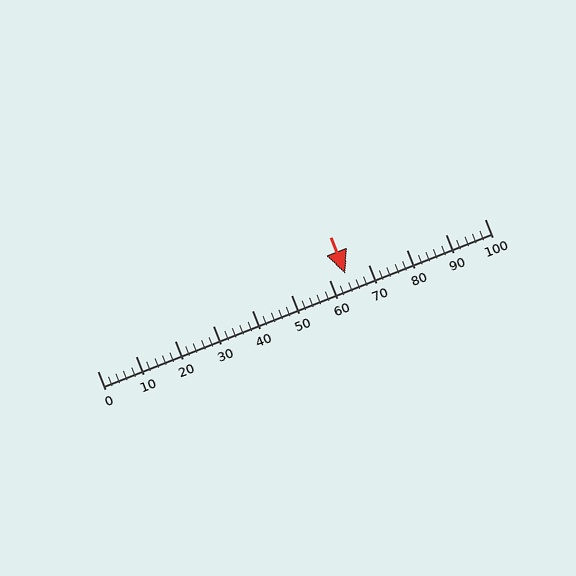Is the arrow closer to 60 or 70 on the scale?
The arrow is closer to 60.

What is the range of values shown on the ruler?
The ruler shows values from 0 to 100.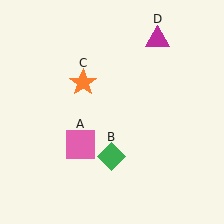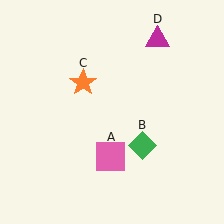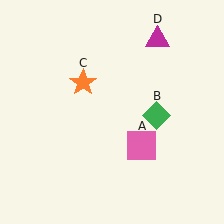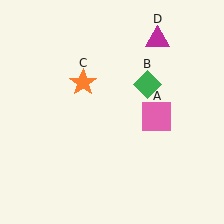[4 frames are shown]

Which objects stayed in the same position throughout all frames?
Orange star (object C) and magenta triangle (object D) remained stationary.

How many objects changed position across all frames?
2 objects changed position: pink square (object A), green diamond (object B).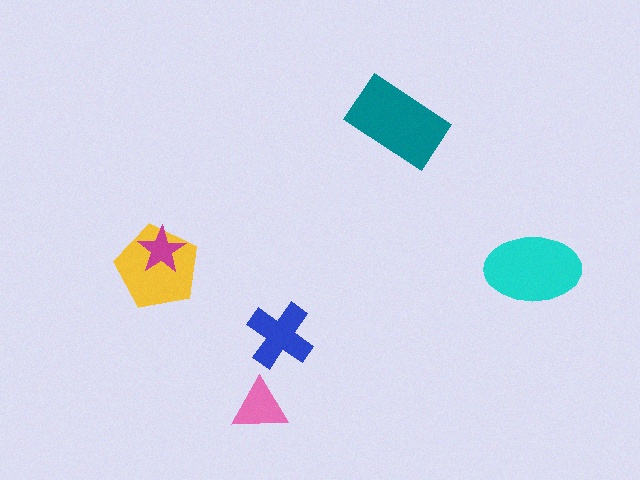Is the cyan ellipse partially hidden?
No, no other shape covers it.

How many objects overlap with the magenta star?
1 object overlaps with the magenta star.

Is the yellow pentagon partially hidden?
Yes, it is partially covered by another shape.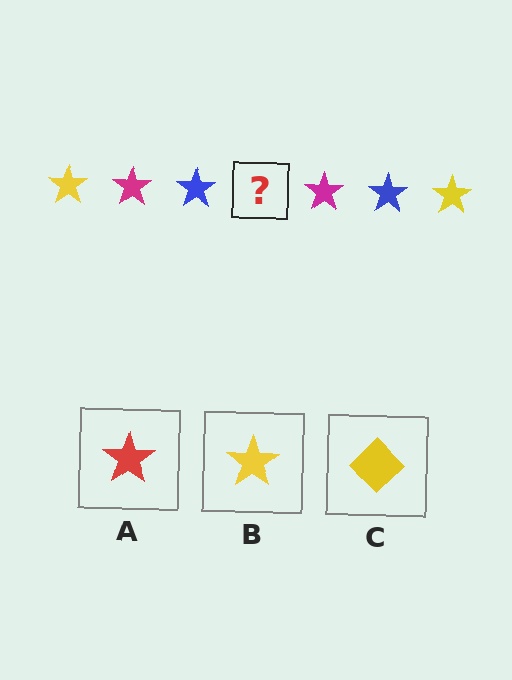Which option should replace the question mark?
Option B.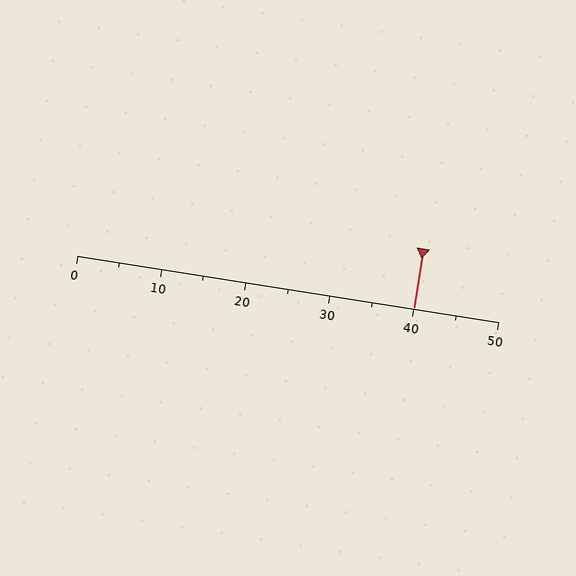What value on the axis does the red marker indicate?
The marker indicates approximately 40.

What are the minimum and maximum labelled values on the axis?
The axis runs from 0 to 50.